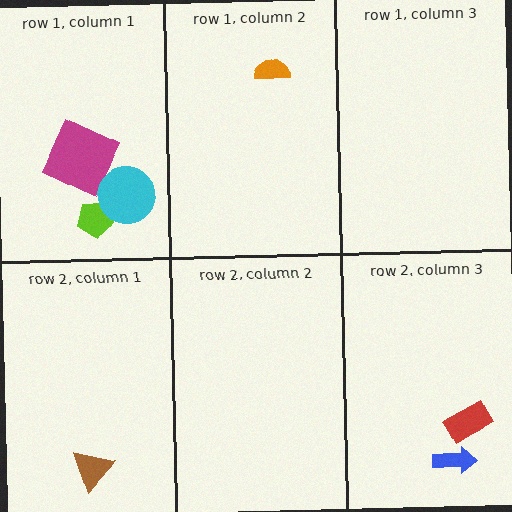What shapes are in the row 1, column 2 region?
The orange semicircle.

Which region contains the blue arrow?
The row 2, column 3 region.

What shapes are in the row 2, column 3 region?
The red rectangle, the blue arrow.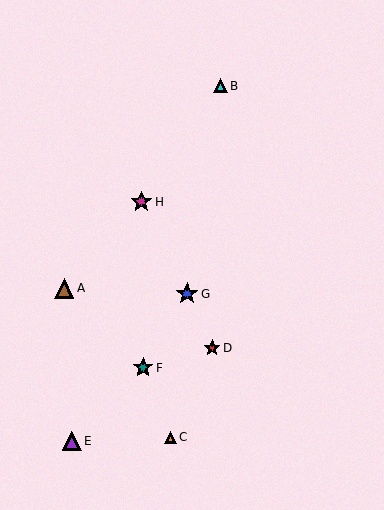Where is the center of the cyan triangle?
The center of the cyan triangle is at (220, 86).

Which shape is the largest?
The blue star (labeled G) is the largest.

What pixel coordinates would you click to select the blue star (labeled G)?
Click at (187, 294) to select the blue star G.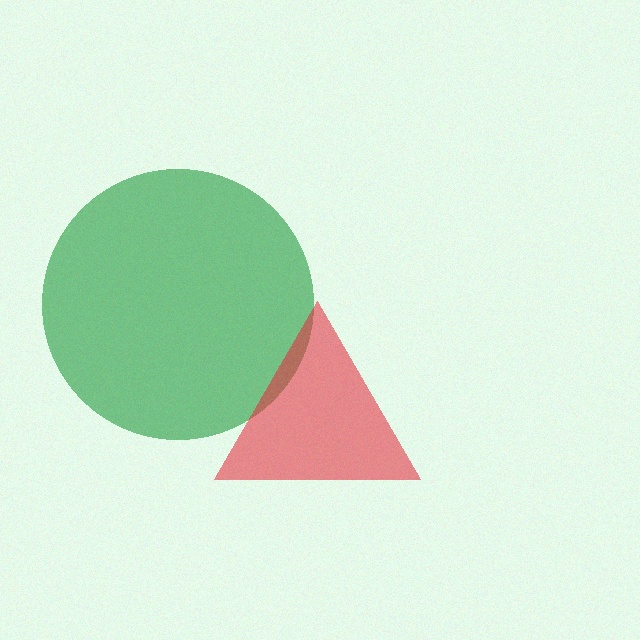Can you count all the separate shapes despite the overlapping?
Yes, there are 2 separate shapes.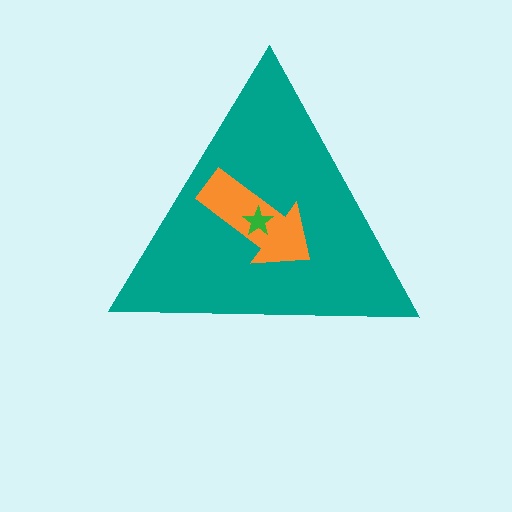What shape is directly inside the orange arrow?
The green star.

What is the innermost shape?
The green star.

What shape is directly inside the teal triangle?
The orange arrow.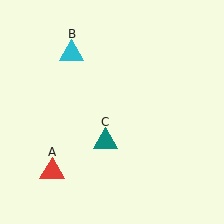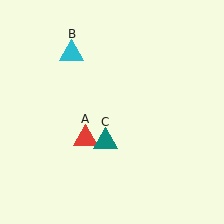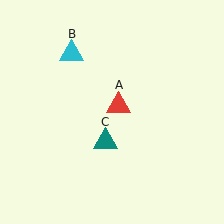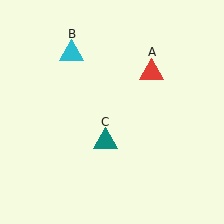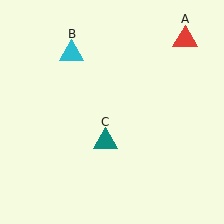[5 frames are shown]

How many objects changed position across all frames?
1 object changed position: red triangle (object A).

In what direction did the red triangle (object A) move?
The red triangle (object A) moved up and to the right.